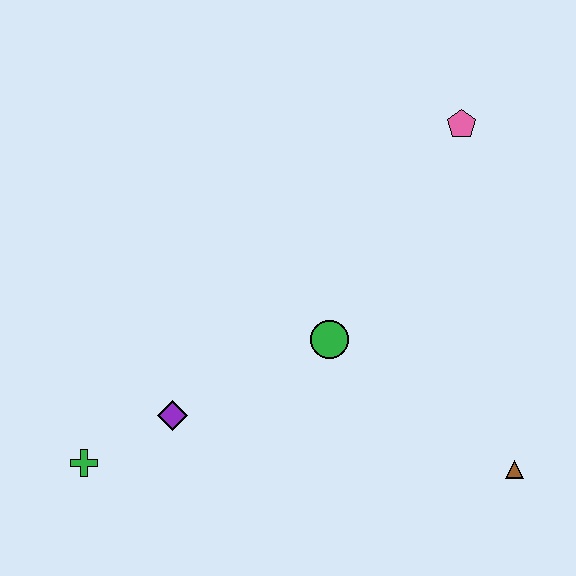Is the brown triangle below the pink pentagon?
Yes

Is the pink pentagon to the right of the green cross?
Yes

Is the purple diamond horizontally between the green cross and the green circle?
Yes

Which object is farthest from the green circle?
The green cross is farthest from the green circle.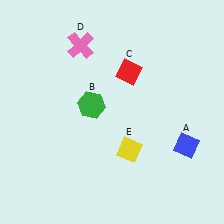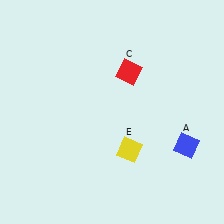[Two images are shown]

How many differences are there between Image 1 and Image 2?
There are 2 differences between the two images.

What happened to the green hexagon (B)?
The green hexagon (B) was removed in Image 2. It was in the top-left area of Image 1.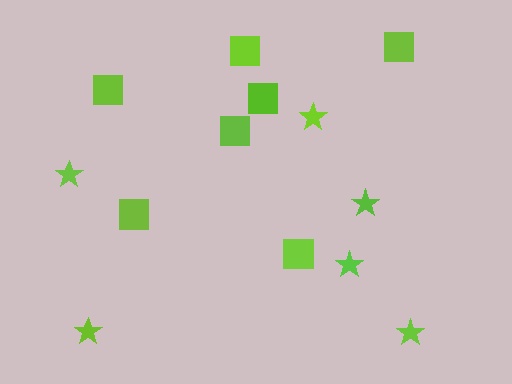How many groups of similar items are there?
There are 2 groups: one group of squares (7) and one group of stars (6).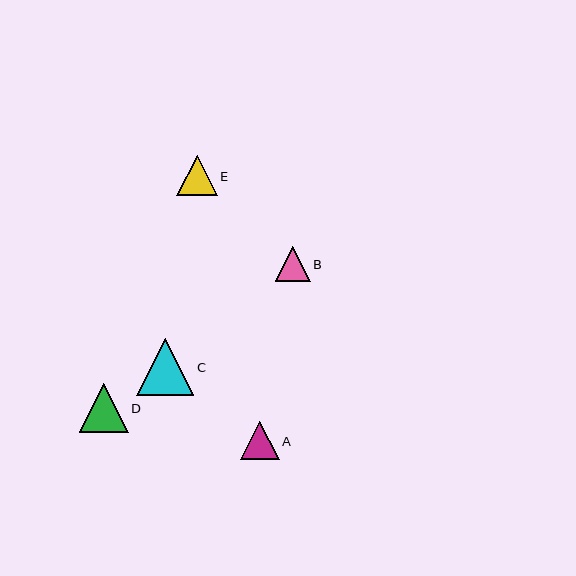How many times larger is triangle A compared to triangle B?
Triangle A is approximately 1.1 times the size of triangle B.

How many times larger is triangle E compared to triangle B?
Triangle E is approximately 1.2 times the size of triangle B.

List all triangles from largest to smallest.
From largest to smallest: C, D, E, A, B.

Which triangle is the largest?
Triangle C is the largest with a size of approximately 57 pixels.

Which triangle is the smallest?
Triangle B is the smallest with a size of approximately 34 pixels.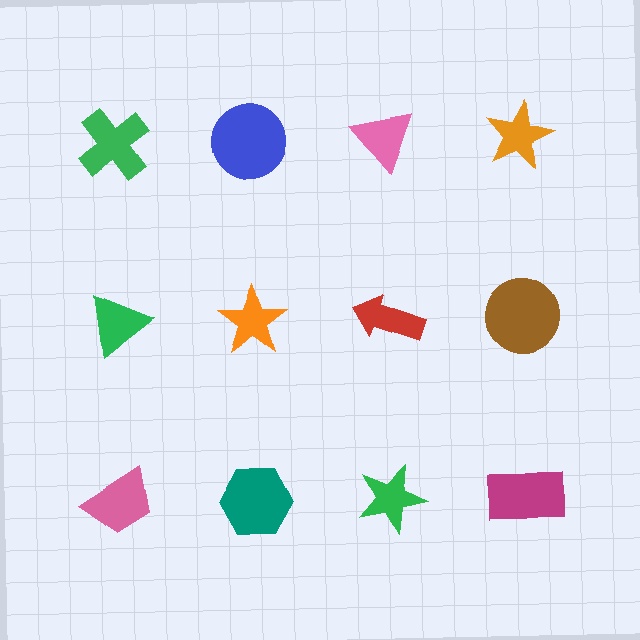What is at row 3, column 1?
A pink trapezoid.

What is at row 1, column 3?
A pink triangle.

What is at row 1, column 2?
A blue circle.